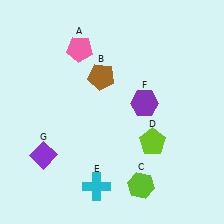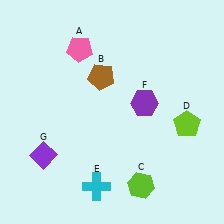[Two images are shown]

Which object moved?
The lime pentagon (D) moved right.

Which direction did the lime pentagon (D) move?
The lime pentagon (D) moved right.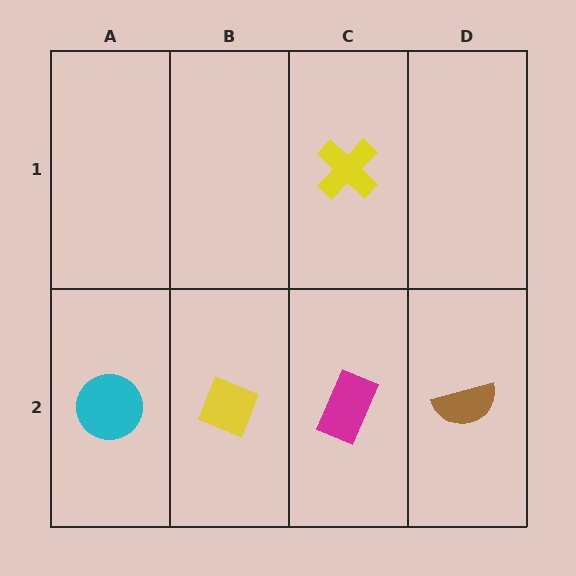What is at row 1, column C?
A yellow cross.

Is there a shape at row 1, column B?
No, that cell is empty.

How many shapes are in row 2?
4 shapes.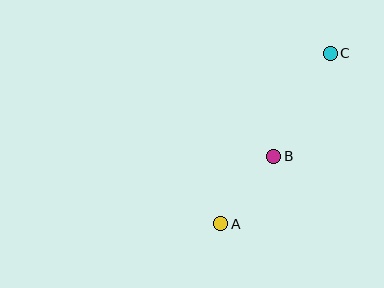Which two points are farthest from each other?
Points A and C are farthest from each other.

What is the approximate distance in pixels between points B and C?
The distance between B and C is approximately 117 pixels.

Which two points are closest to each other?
Points A and B are closest to each other.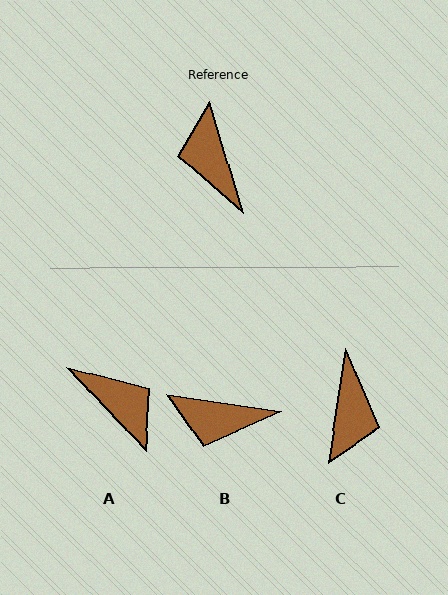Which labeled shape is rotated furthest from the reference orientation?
C, about 155 degrees away.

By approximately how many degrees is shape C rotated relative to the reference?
Approximately 155 degrees counter-clockwise.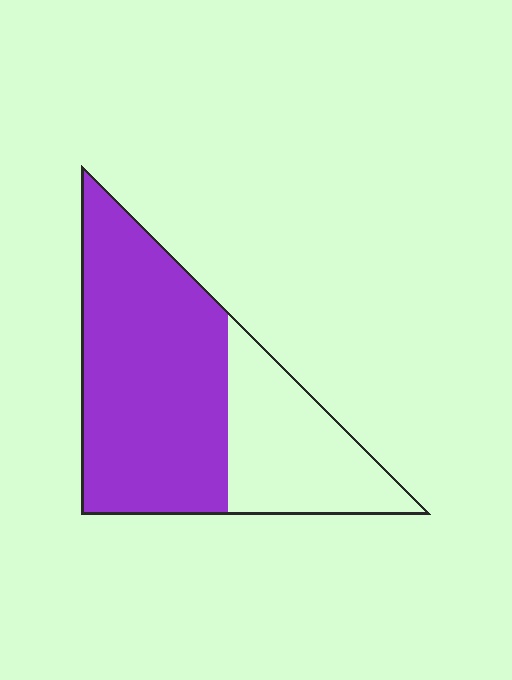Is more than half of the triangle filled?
Yes.